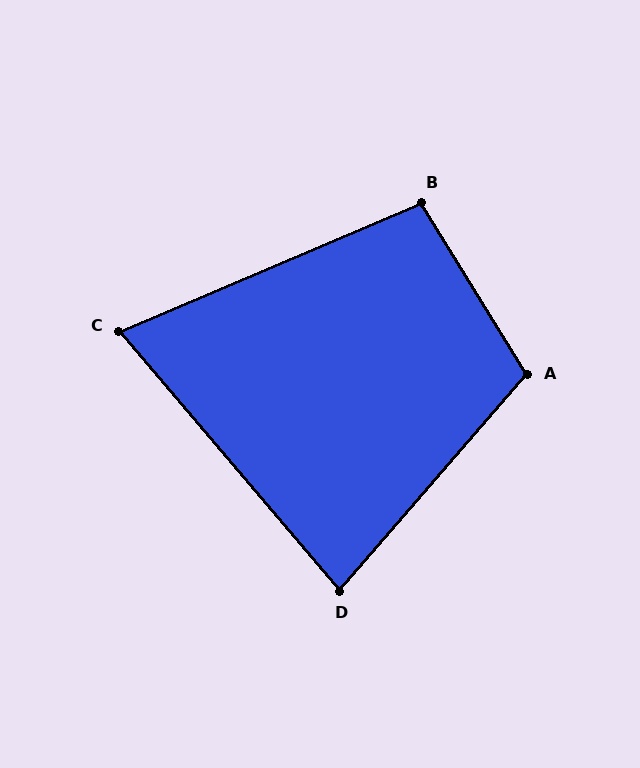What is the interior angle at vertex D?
Approximately 81 degrees (acute).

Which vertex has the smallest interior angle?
C, at approximately 73 degrees.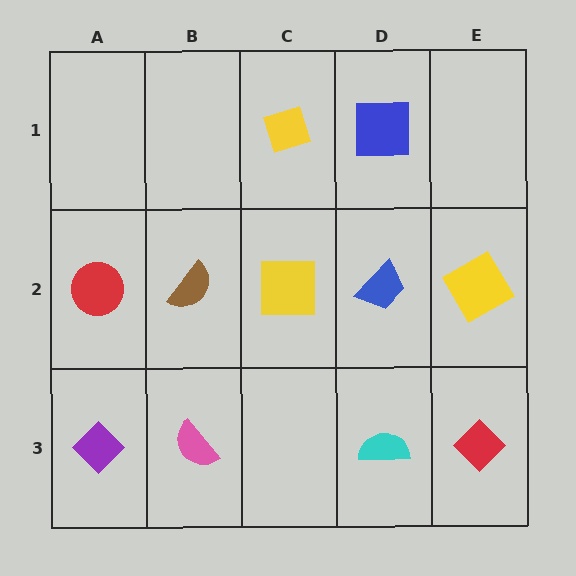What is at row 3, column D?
A cyan semicircle.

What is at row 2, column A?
A red circle.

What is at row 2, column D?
A blue trapezoid.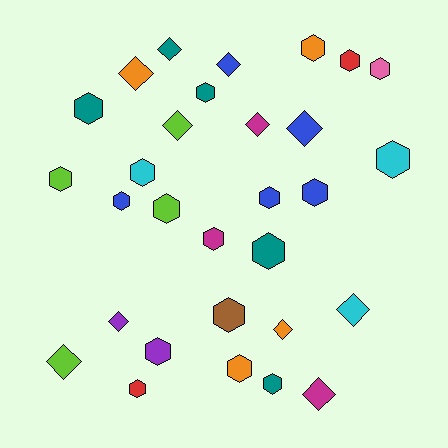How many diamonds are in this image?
There are 11 diamonds.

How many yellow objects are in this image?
There are no yellow objects.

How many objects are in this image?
There are 30 objects.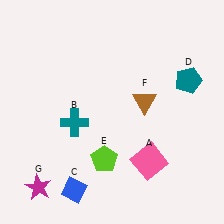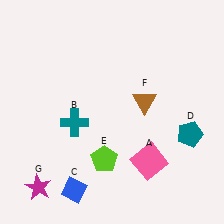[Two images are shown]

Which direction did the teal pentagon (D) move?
The teal pentagon (D) moved down.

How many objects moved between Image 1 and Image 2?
1 object moved between the two images.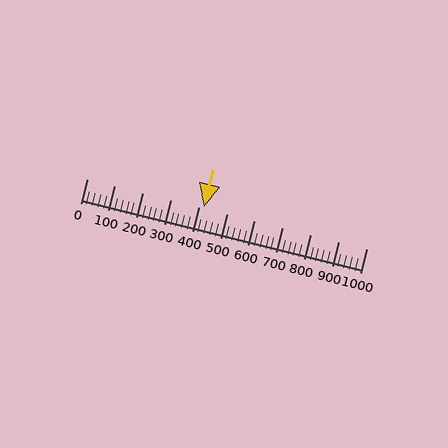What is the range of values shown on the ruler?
The ruler shows values from 0 to 1000.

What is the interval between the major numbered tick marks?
The major tick marks are spaced 100 units apart.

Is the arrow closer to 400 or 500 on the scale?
The arrow is closer to 400.